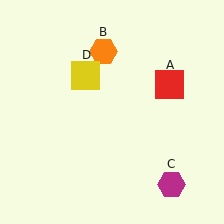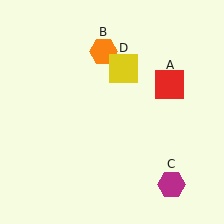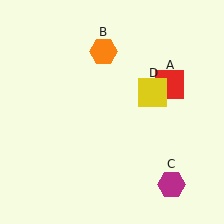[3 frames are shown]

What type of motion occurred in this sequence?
The yellow square (object D) rotated clockwise around the center of the scene.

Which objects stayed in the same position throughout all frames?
Red square (object A) and orange hexagon (object B) and magenta hexagon (object C) remained stationary.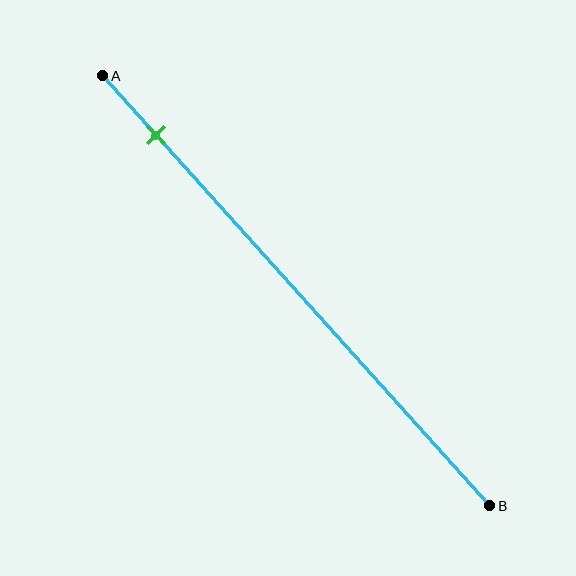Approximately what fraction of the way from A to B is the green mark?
The green mark is approximately 15% of the way from A to B.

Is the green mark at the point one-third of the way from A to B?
No, the mark is at about 15% from A, not at the 33% one-third point.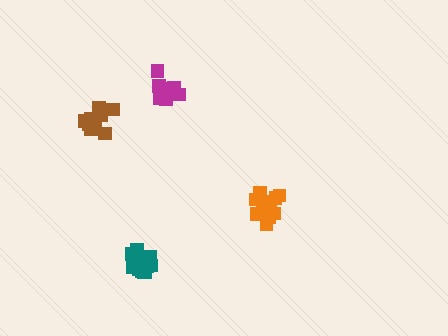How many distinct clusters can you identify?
There are 4 distinct clusters.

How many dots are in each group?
Group 1: 13 dots, Group 2: 13 dots, Group 3: 9 dots, Group 4: 10 dots (45 total).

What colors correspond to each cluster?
The clusters are colored: orange, teal, magenta, brown.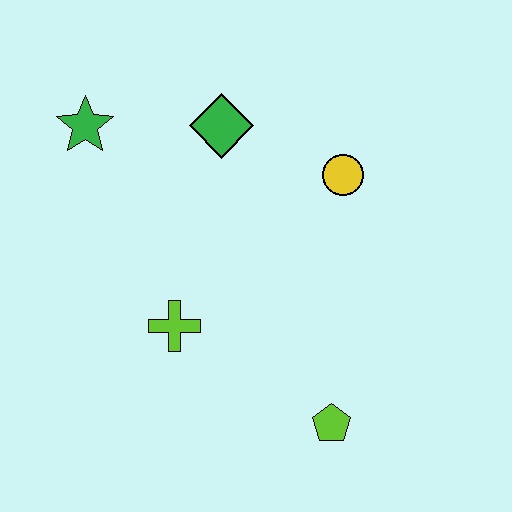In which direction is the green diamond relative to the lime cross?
The green diamond is above the lime cross.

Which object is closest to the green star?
The green diamond is closest to the green star.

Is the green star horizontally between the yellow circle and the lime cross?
No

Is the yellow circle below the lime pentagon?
No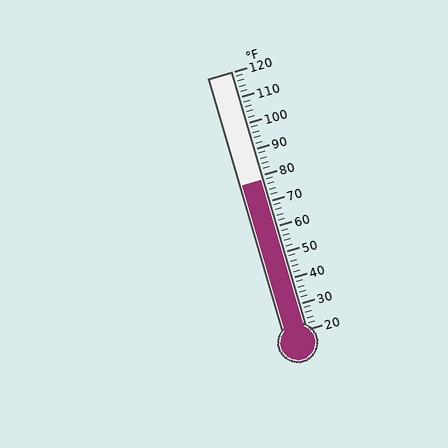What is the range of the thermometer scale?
The thermometer scale ranges from 20°F to 120°F.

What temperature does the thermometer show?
The thermometer shows approximately 78°F.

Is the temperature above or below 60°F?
The temperature is above 60°F.